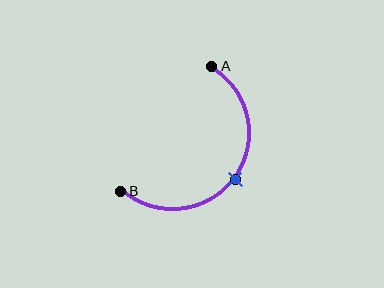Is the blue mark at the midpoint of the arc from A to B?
Yes. The blue mark lies on the arc at equal arc-length from both A and B — it is the arc midpoint.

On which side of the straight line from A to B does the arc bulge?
The arc bulges below and to the right of the straight line connecting A and B.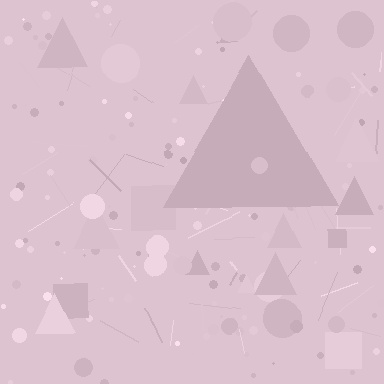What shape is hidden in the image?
A triangle is hidden in the image.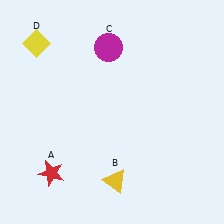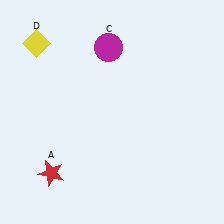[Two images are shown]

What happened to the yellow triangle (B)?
The yellow triangle (B) was removed in Image 2. It was in the bottom-right area of Image 1.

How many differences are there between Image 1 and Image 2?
There is 1 difference between the two images.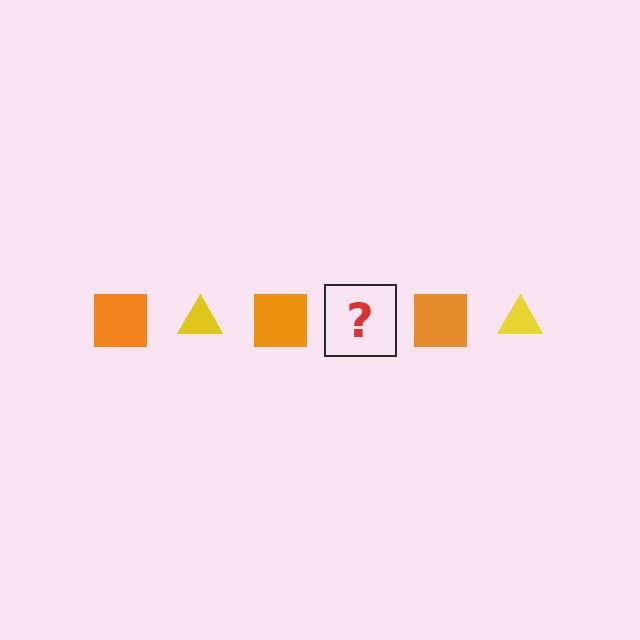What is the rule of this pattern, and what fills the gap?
The rule is that the pattern alternates between orange square and yellow triangle. The gap should be filled with a yellow triangle.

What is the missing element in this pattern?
The missing element is a yellow triangle.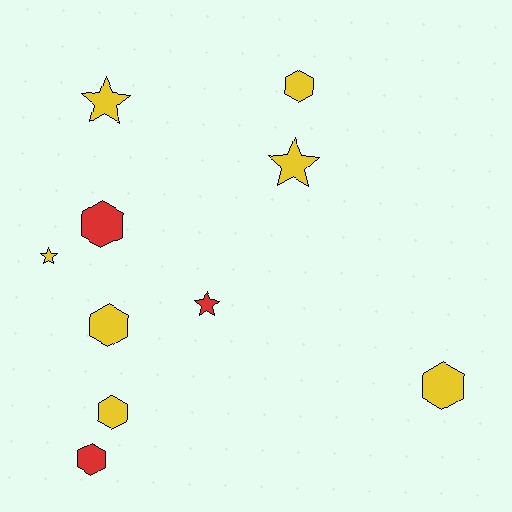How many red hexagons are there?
There are 2 red hexagons.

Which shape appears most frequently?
Hexagon, with 6 objects.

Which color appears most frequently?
Yellow, with 7 objects.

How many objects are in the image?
There are 10 objects.